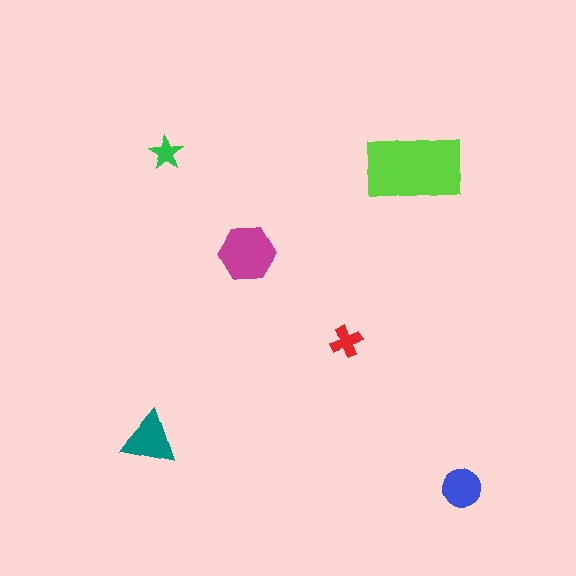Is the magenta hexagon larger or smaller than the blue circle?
Larger.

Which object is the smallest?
The green star.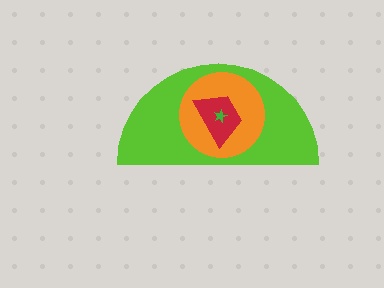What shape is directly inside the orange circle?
The red trapezoid.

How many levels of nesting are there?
4.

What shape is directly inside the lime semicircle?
The orange circle.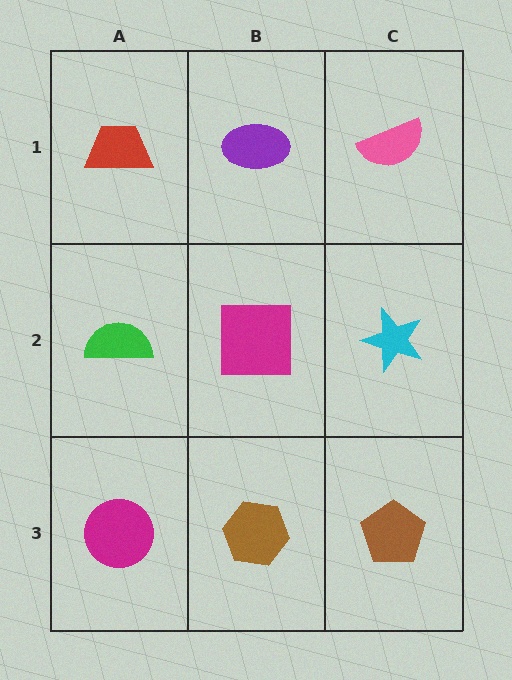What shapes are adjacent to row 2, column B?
A purple ellipse (row 1, column B), a brown hexagon (row 3, column B), a green semicircle (row 2, column A), a cyan star (row 2, column C).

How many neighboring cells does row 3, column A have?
2.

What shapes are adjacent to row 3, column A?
A green semicircle (row 2, column A), a brown hexagon (row 3, column B).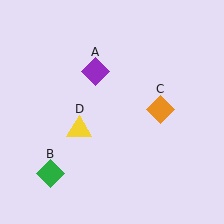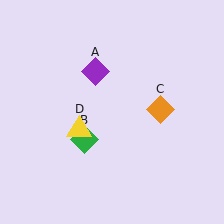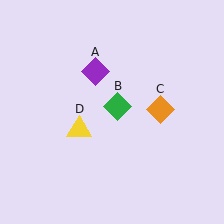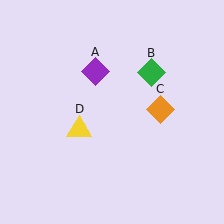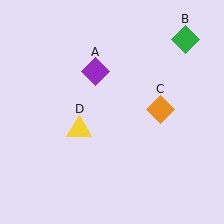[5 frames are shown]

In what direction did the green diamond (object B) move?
The green diamond (object B) moved up and to the right.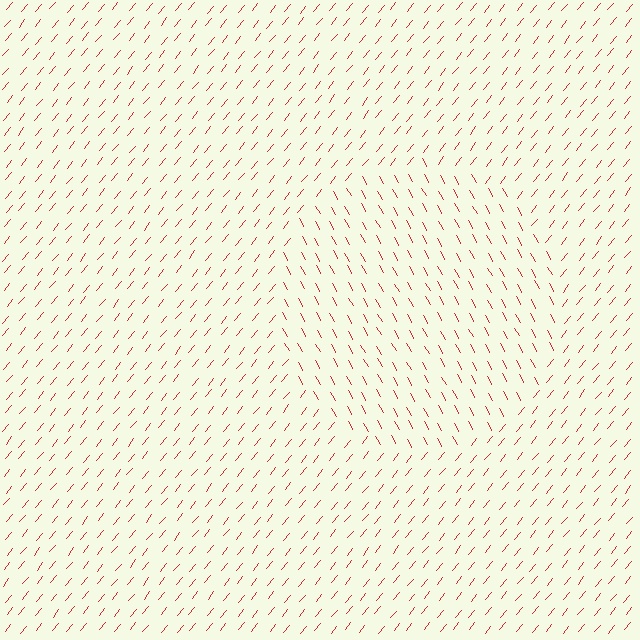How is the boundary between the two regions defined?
The boundary is defined purely by a change in line orientation (approximately 68 degrees difference). All lines are the same color and thickness.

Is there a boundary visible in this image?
Yes, there is a texture boundary formed by a change in line orientation.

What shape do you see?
I see a circle.